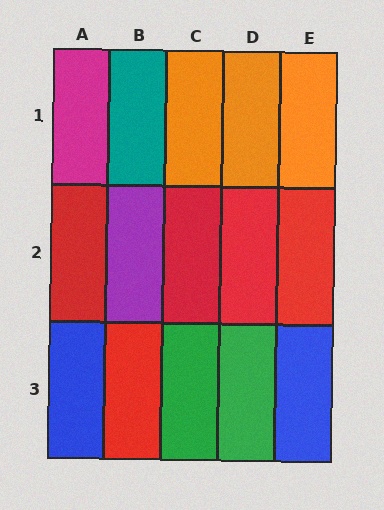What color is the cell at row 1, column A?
Magenta.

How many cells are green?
2 cells are green.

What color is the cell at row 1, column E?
Orange.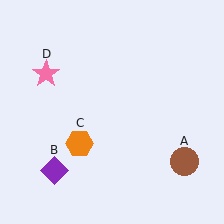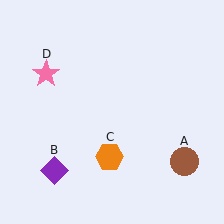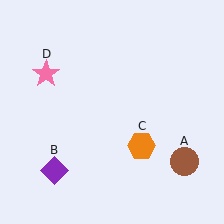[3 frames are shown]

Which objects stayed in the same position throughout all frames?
Brown circle (object A) and purple diamond (object B) and pink star (object D) remained stationary.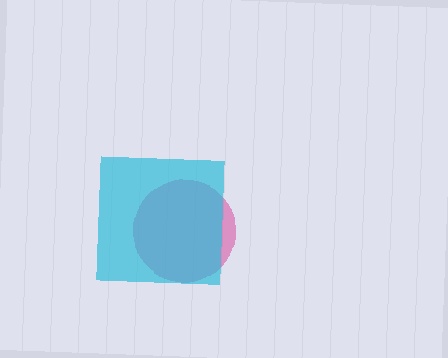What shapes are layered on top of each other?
The layered shapes are: a magenta circle, a cyan square.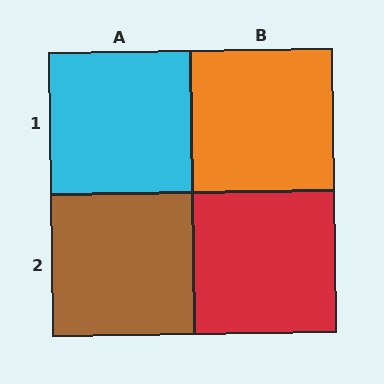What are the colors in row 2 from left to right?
Brown, red.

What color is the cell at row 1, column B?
Orange.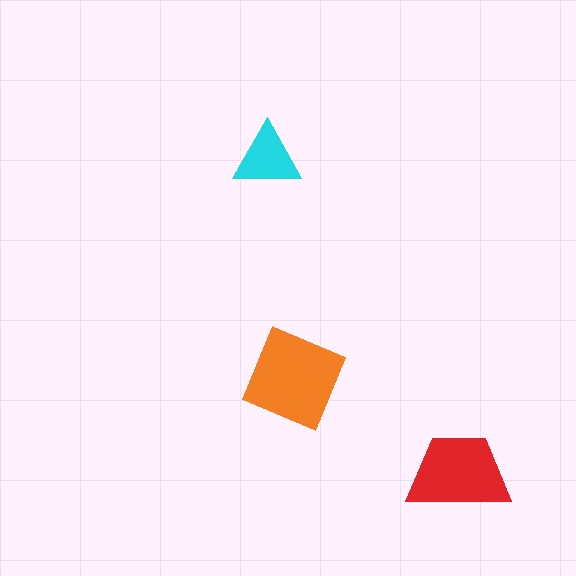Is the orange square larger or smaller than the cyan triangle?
Larger.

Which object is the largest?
The orange square.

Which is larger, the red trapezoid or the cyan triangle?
The red trapezoid.